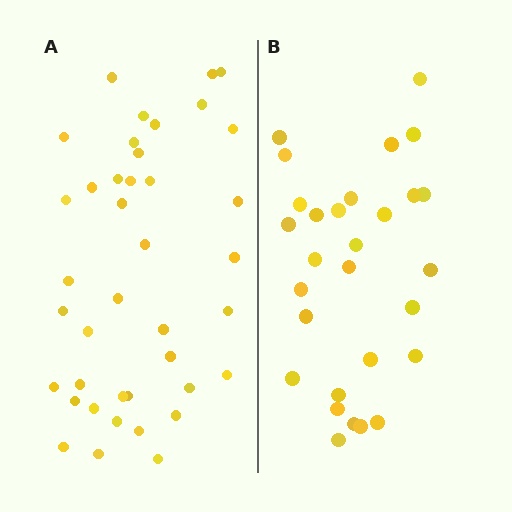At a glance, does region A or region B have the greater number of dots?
Region A (the left region) has more dots.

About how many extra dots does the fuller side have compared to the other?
Region A has roughly 12 or so more dots than region B.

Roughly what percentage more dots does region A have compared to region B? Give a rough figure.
About 40% more.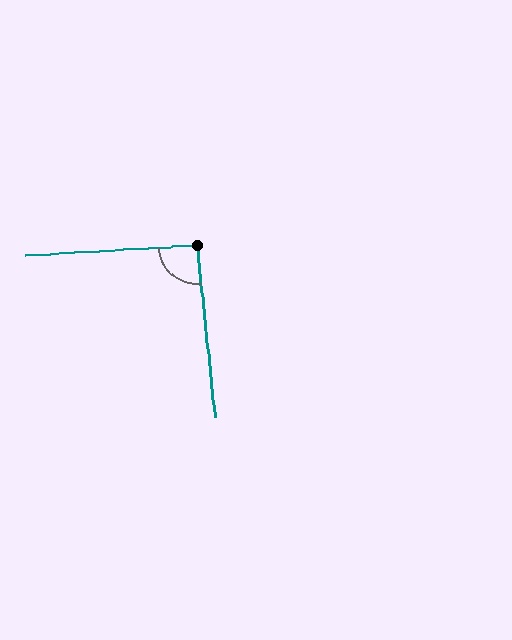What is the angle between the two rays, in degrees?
Approximately 93 degrees.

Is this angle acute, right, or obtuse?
It is approximately a right angle.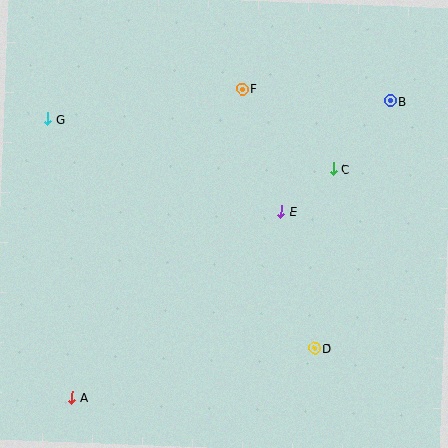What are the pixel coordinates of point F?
Point F is at (242, 89).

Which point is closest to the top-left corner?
Point G is closest to the top-left corner.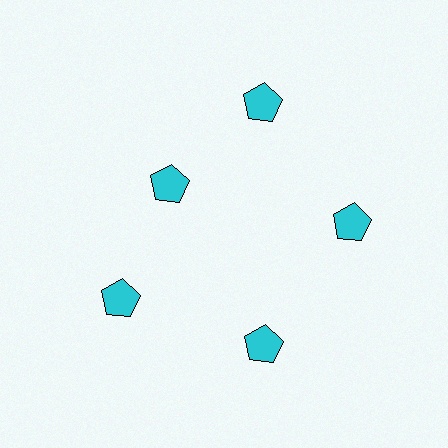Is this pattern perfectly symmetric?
No. The 5 cyan pentagons are arranged in a ring, but one element near the 10 o'clock position is pulled inward toward the center, breaking the 5-fold rotational symmetry.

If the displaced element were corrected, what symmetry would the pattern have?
It would have 5-fold rotational symmetry — the pattern would map onto itself every 72 degrees.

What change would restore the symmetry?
The symmetry would be restored by moving it outward, back onto the ring so that all 5 pentagons sit at equal angles and equal distance from the center.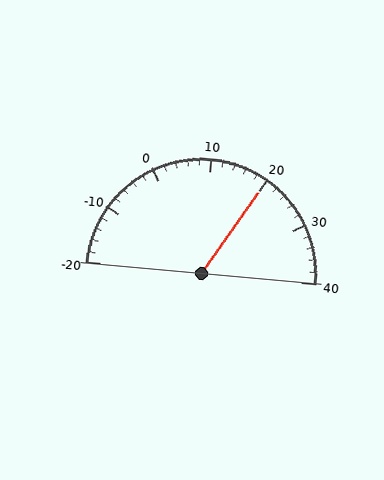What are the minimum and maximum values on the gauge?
The gauge ranges from -20 to 40.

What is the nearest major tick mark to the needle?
The nearest major tick mark is 20.